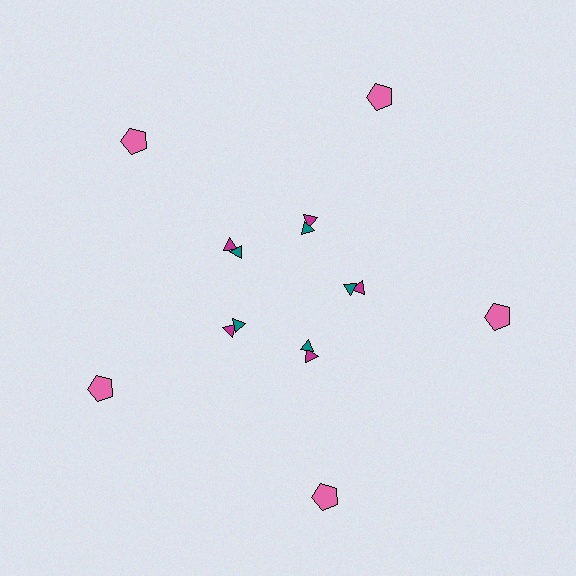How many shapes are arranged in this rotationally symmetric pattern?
There are 15 shapes, arranged in 5 groups of 3.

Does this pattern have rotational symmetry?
Yes, this pattern has 5-fold rotational symmetry. It looks the same after rotating 72 degrees around the center.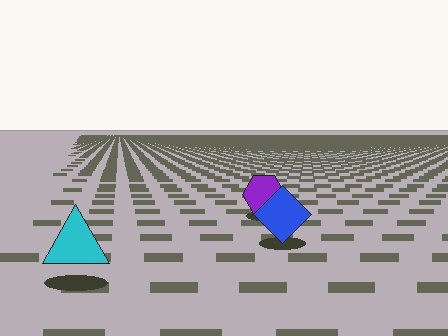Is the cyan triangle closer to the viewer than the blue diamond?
Yes. The cyan triangle is closer — you can tell from the texture gradient: the ground texture is coarser near it.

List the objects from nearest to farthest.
From nearest to farthest: the cyan triangle, the blue diamond, the purple hexagon.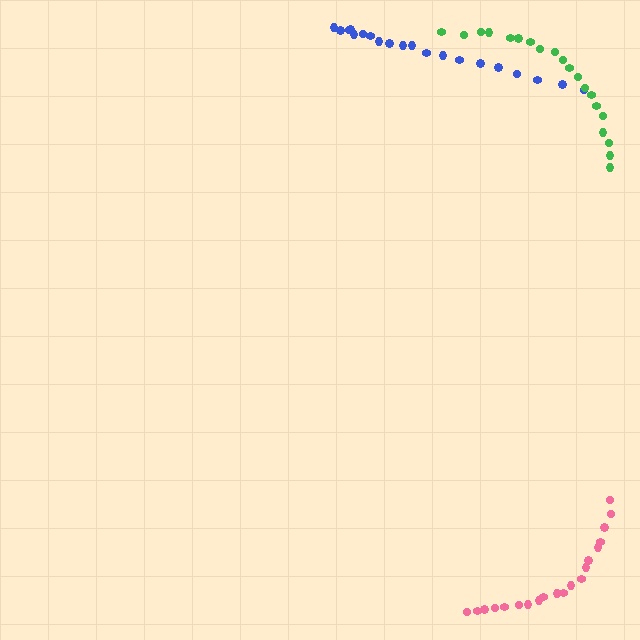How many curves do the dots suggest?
There are 3 distinct paths.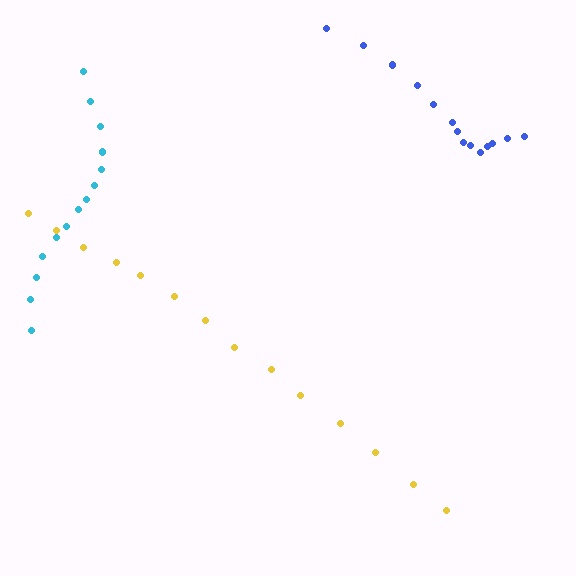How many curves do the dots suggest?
There are 3 distinct paths.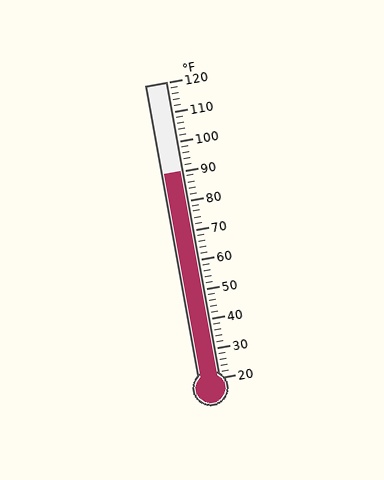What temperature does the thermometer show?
The thermometer shows approximately 90°F.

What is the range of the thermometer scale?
The thermometer scale ranges from 20°F to 120°F.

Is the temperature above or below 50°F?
The temperature is above 50°F.